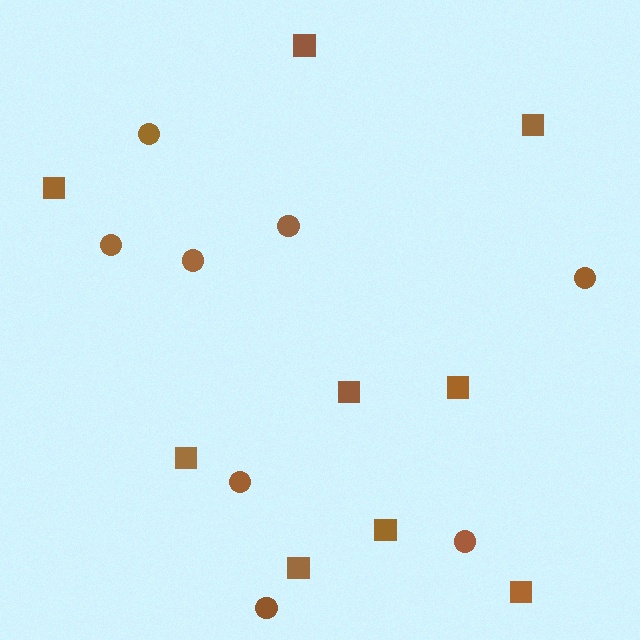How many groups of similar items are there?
There are 2 groups: one group of circles (8) and one group of squares (9).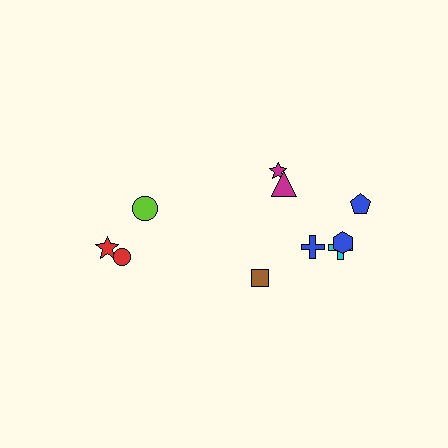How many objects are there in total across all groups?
There are 10 objects.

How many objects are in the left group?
There are 3 objects.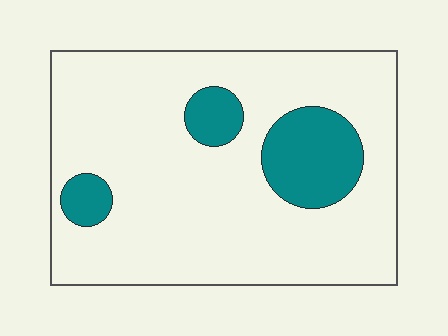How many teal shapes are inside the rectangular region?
3.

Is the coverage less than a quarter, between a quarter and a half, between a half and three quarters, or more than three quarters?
Less than a quarter.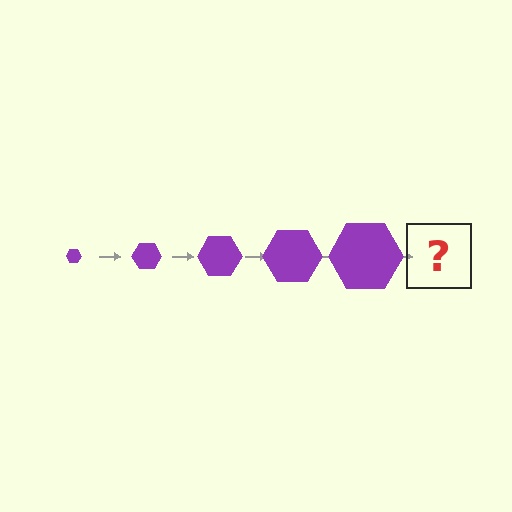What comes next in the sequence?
The next element should be a purple hexagon, larger than the previous one.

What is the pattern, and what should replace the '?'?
The pattern is that the hexagon gets progressively larger each step. The '?' should be a purple hexagon, larger than the previous one.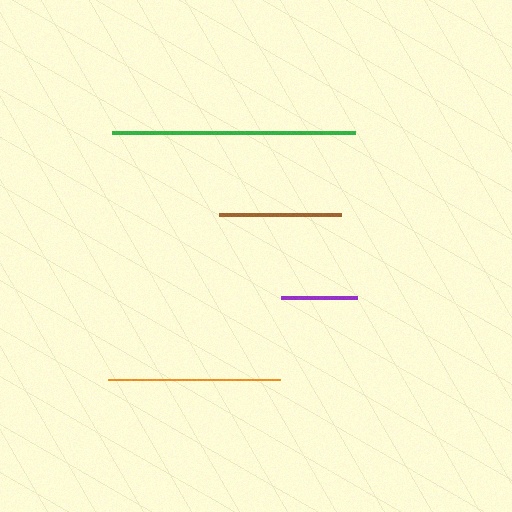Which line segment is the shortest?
The purple line is the shortest at approximately 76 pixels.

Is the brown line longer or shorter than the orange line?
The orange line is longer than the brown line.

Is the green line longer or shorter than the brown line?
The green line is longer than the brown line.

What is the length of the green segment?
The green segment is approximately 244 pixels long.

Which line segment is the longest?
The green line is the longest at approximately 244 pixels.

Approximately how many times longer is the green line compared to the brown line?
The green line is approximately 2.0 times the length of the brown line.